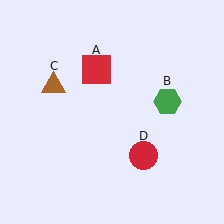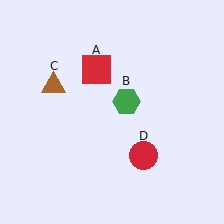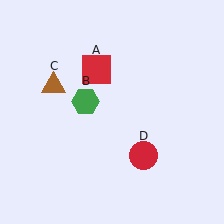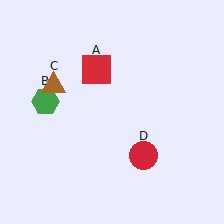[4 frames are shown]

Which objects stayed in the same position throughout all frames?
Red square (object A) and brown triangle (object C) and red circle (object D) remained stationary.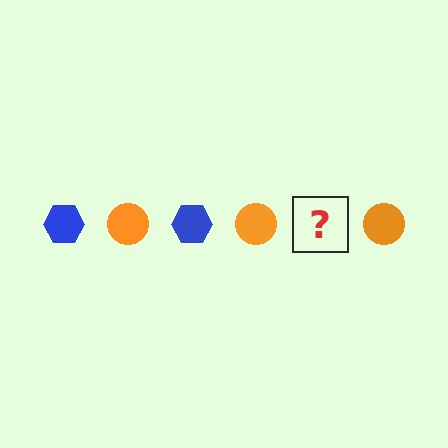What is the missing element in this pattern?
The missing element is a blue hexagon.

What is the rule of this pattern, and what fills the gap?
The rule is that the pattern alternates between blue hexagon and orange circle. The gap should be filled with a blue hexagon.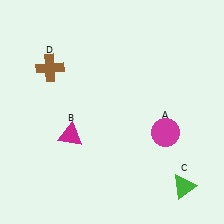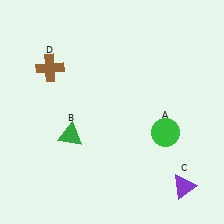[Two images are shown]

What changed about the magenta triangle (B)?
In Image 1, B is magenta. In Image 2, it changed to green.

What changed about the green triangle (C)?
In Image 1, C is green. In Image 2, it changed to purple.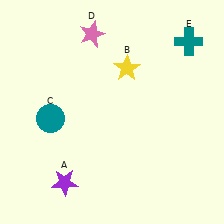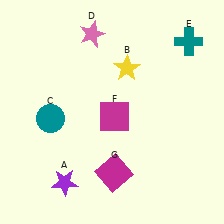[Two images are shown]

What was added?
A magenta square (F), a magenta square (G) were added in Image 2.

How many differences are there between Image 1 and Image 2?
There are 2 differences between the two images.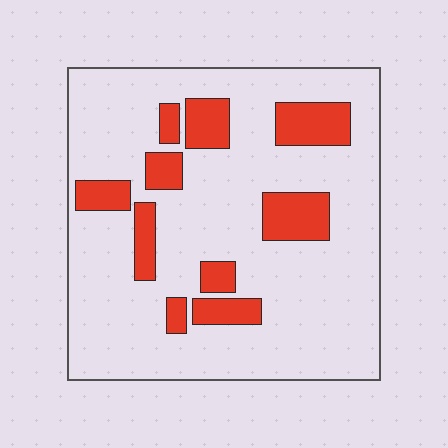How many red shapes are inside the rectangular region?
10.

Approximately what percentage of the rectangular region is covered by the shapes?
Approximately 20%.